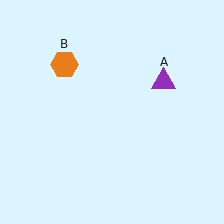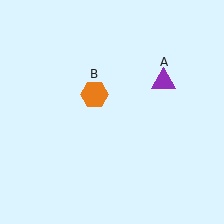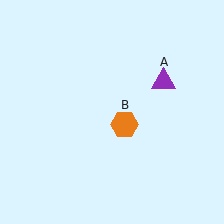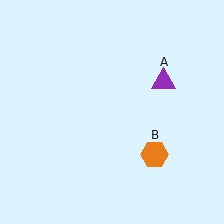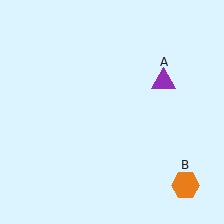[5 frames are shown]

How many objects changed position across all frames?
1 object changed position: orange hexagon (object B).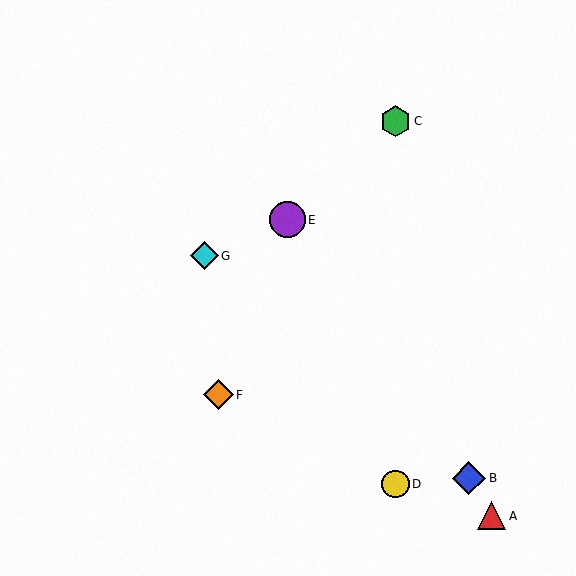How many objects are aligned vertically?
2 objects (C, D) are aligned vertically.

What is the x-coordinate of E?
Object E is at x≈288.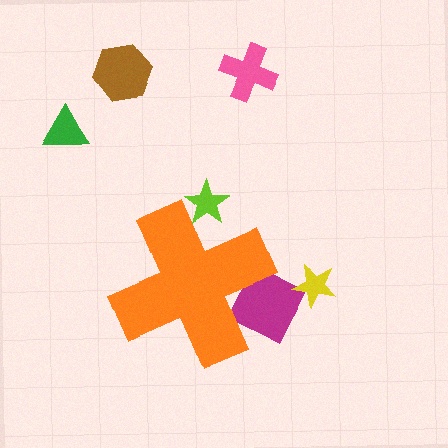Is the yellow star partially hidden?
No, the yellow star is fully visible.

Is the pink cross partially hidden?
No, the pink cross is fully visible.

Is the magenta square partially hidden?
Yes, the magenta square is partially hidden behind the orange cross.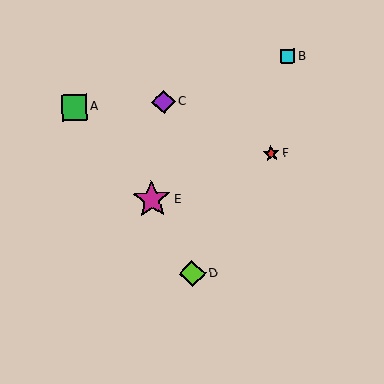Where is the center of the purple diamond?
The center of the purple diamond is at (163, 102).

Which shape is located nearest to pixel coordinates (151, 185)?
The magenta star (labeled E) at (152, 200) is nearest to that location.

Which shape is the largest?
The magenta star (labeled E) is the largest.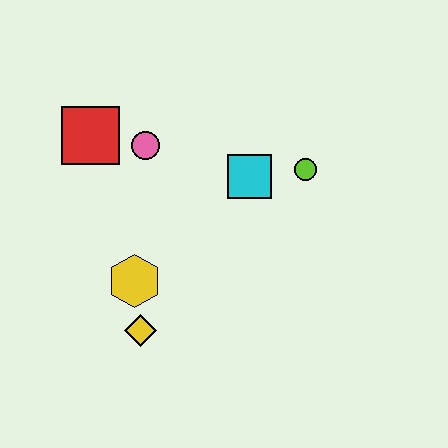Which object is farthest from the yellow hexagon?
The lime circle is farthest from the yellow hexagon.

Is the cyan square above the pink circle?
No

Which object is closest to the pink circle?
The red square is closest to the pink circle.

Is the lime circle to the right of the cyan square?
Yes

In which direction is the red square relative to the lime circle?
The red square is to the left of the lime circle.